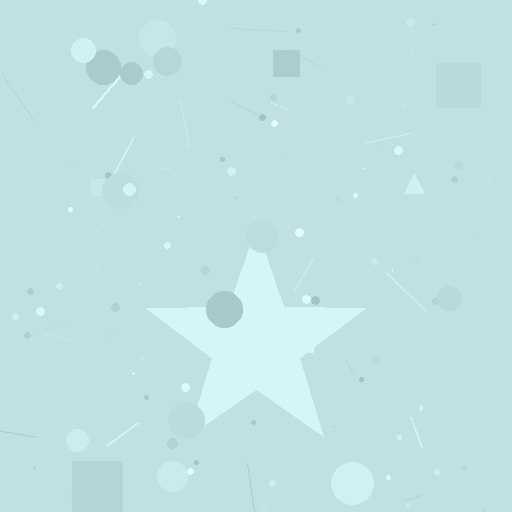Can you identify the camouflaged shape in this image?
The camouflaged shape is a star.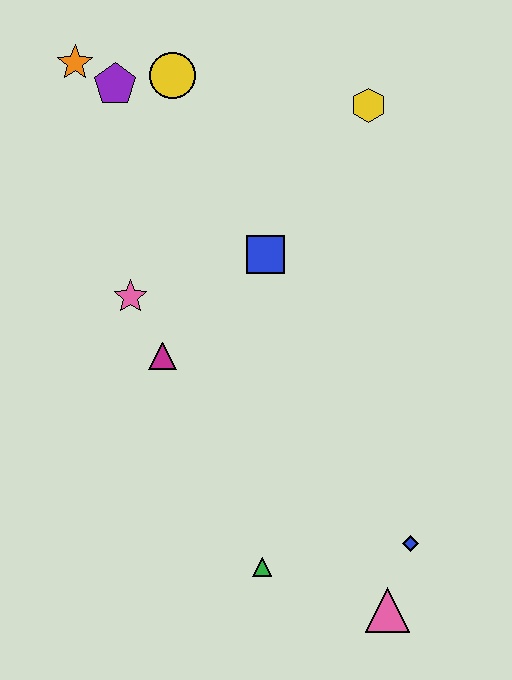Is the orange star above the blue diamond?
Yes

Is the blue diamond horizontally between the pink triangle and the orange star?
No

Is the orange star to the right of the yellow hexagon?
No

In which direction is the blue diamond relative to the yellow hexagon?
The blue diamond is below the yellow hexagon.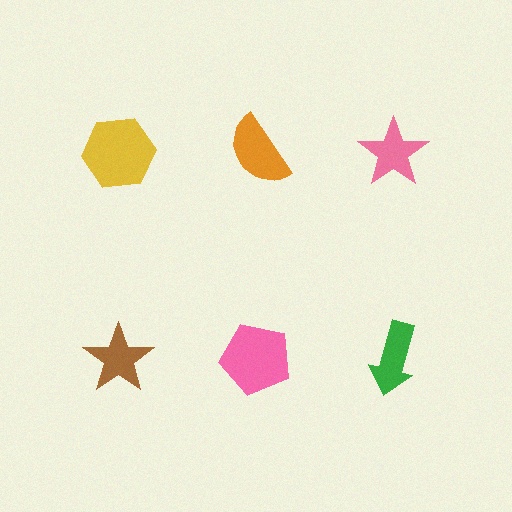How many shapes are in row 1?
3 shapes.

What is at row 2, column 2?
A pink pentagon.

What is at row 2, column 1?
A brown star.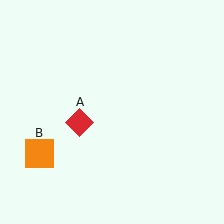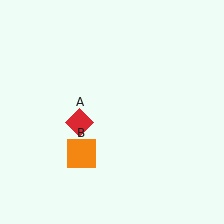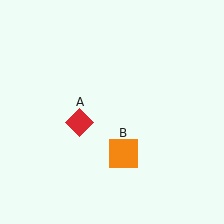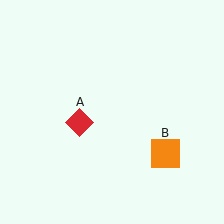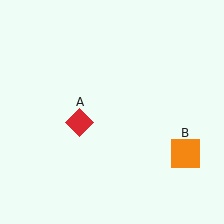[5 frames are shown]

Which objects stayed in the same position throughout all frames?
Red diamond (object A) remained stationary.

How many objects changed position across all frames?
1 object changed position: orange square (object B).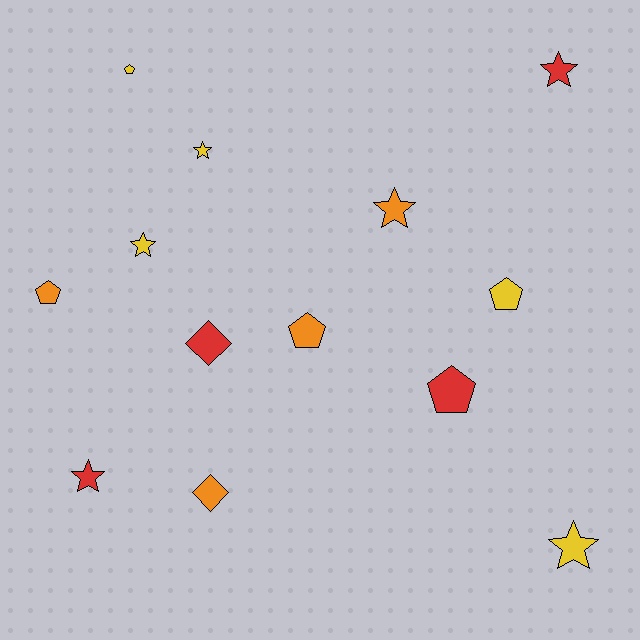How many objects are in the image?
There are 13 objects.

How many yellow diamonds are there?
There are no yellow diamonds.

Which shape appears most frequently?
Star, with 6 objects.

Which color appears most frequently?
Yellow, with 5 objects.